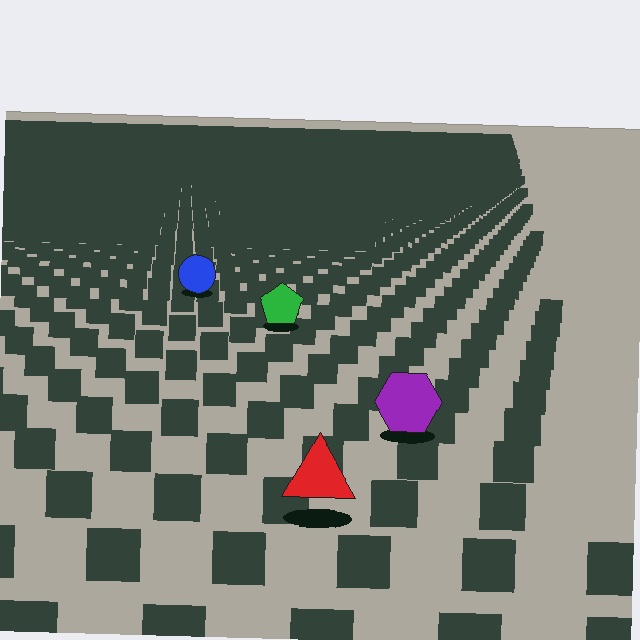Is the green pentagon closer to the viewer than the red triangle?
No. The red triangle is closer — you can tell from the texture gradient: the ground texture is coarser near it.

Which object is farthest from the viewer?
The blue circle is farthest from the viewer. It appears smaller and the ground texture around it is denser.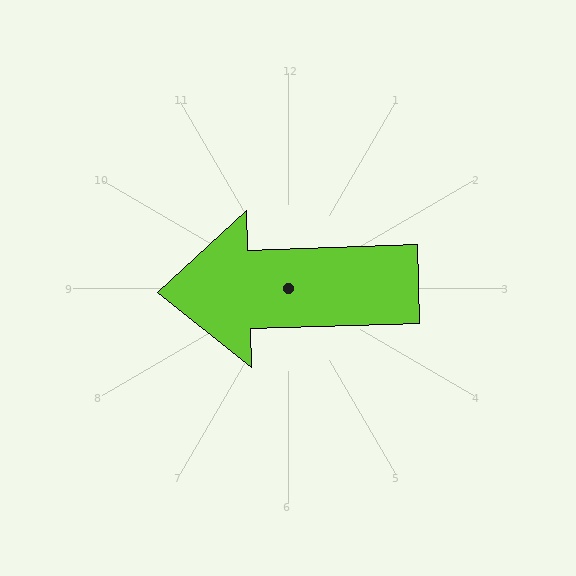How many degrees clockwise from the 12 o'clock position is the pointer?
Approximately 268 degrees.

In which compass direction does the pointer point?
West.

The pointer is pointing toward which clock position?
Roughly 9 o'clock.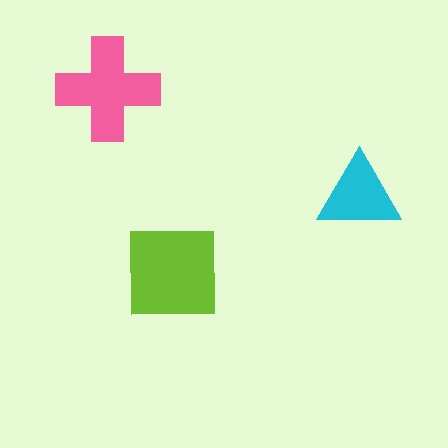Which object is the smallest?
The cyan triangle.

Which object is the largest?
The lime square.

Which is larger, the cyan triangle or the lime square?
The lime square.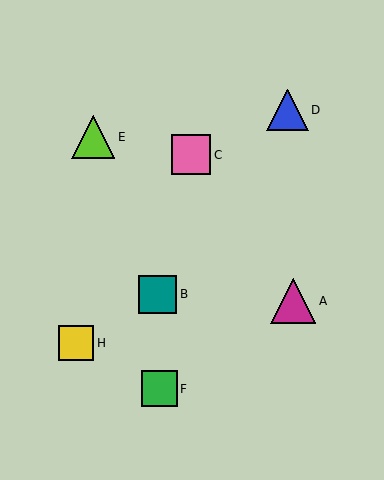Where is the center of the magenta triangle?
The center of the magenta triangle is at (293, 301).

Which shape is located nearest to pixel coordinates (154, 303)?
The teal square (labeled B) at (158, 294) is nearest to that location.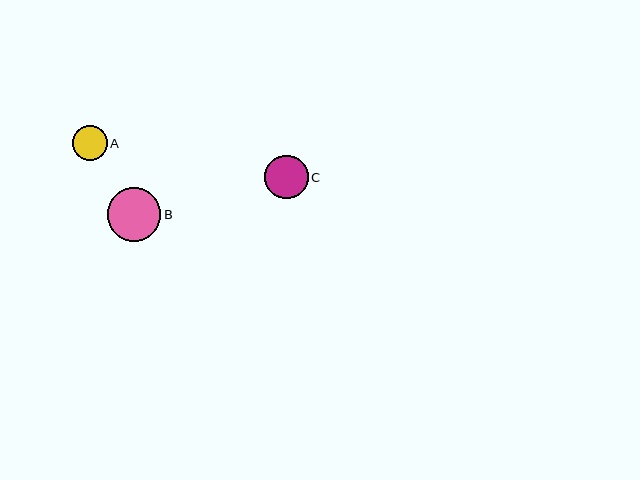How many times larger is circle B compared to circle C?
Circle B is approximately 1.2 times the size of circle C.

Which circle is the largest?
Circle B is the largest with a size of approximately 54 pixels.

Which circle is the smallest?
Circle A is the smallest with a size of approximately 35 pixels.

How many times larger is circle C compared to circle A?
Circle C is approximately 1.2 times the size of circle A.